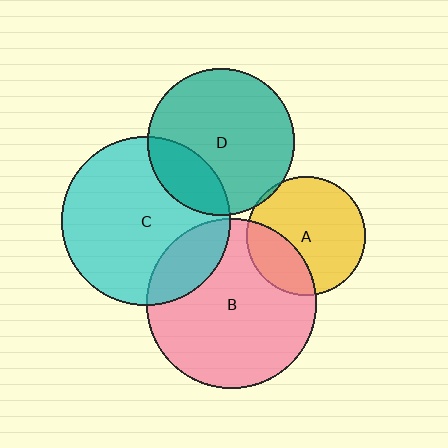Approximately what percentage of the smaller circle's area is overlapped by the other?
Approximately 5%.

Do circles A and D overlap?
Yes.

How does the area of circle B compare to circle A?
Approximately 2.1 times.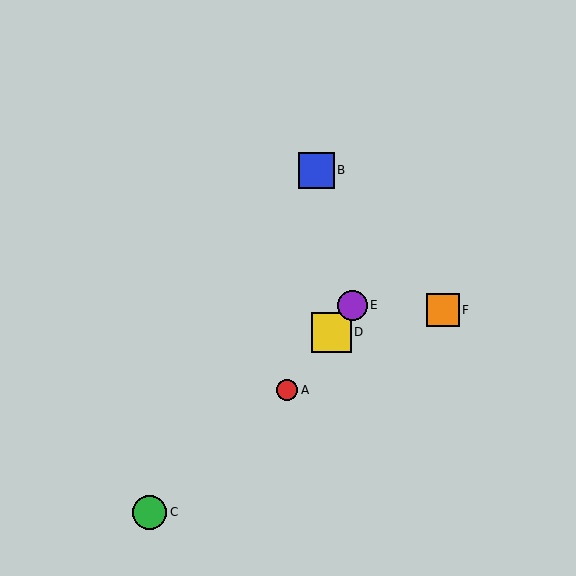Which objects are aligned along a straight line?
Objects A, D, E are aligned along a straight line.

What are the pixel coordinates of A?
Object A is at (287, 390).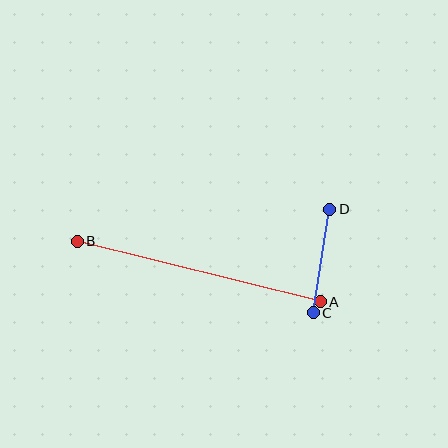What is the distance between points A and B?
The distance is approximately 251 pixels.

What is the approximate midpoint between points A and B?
The midpoint is at approximately (199, 271) pixels.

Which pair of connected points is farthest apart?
Points A and B are farthest apart.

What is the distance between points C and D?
The distance is approximately 105 pixels.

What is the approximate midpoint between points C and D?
The midpoint is at approximately (321, 261) pixels.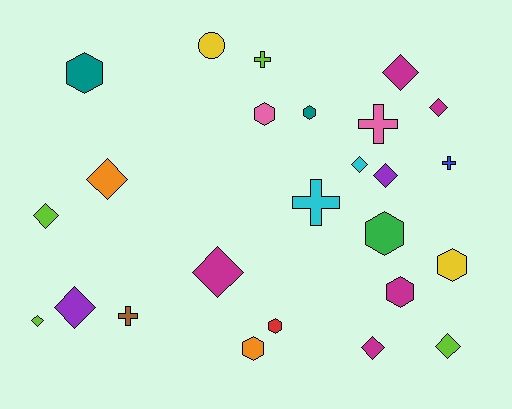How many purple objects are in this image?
There are 2 purple objects.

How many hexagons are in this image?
There are 8 hexagons.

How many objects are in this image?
There are 25 objects.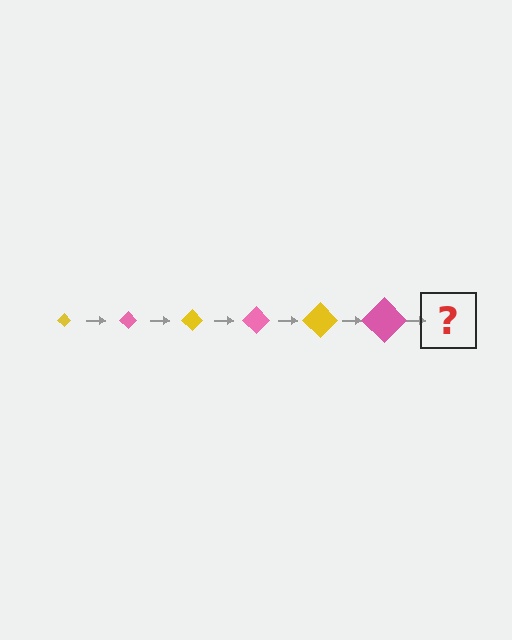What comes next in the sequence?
The next element should be a yellow diamond, larger than the previous one.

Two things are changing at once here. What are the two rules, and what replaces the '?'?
The two rules are that the diamond grows larger each step and the color cycles through yellow and pink. The '?' should be a yellow diamond, larger than the previous one.